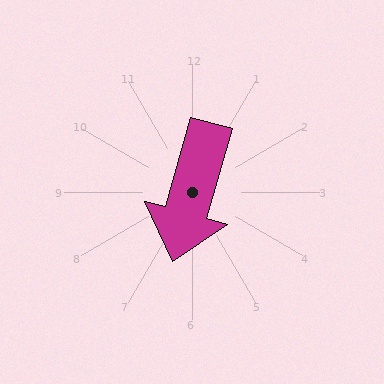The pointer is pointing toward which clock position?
Roughly 7 o'clock.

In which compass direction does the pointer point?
South.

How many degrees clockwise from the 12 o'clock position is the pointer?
Approximately 196 degrees.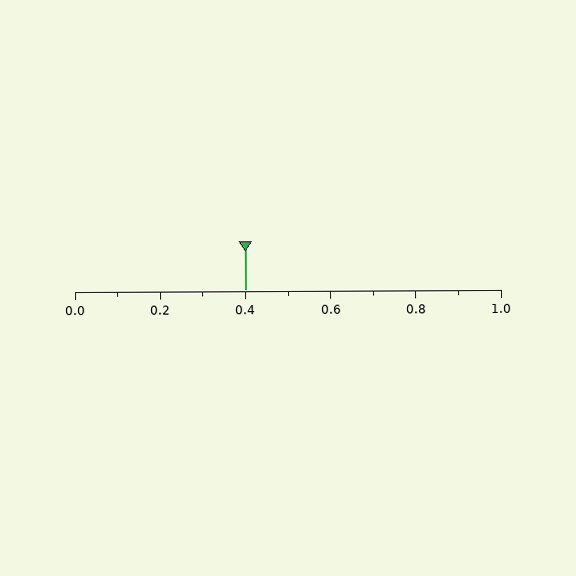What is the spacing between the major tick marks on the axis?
The major ticks are spaced 0.2 apart.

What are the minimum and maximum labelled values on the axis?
The axis runs from 0.0 to 1.0.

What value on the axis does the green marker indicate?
The marker indicates approximately 0.4.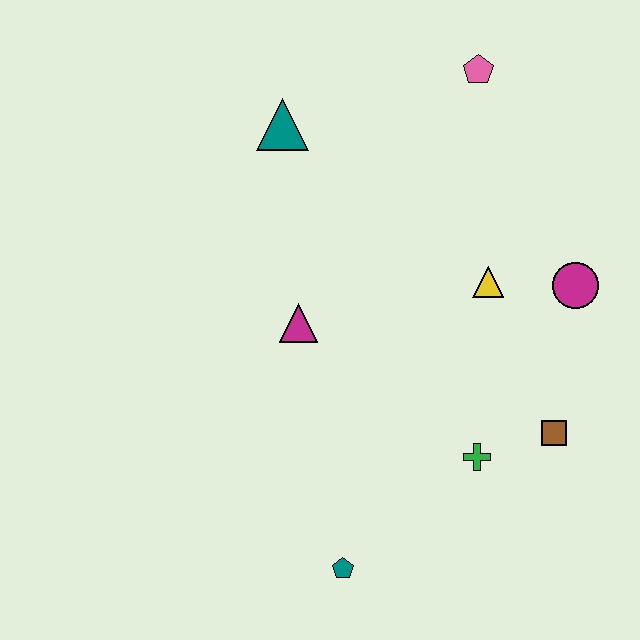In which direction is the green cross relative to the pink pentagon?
The green cross is below the pink pentagon.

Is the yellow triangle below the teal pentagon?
No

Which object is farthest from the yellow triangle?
The teal pentagon is farthest from the yellow triangle.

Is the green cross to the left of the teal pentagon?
No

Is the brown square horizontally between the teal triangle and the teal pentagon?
No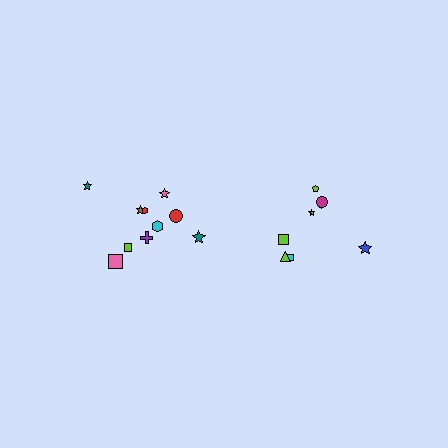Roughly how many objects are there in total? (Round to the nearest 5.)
Roughly 20 objects in total.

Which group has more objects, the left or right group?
The left group.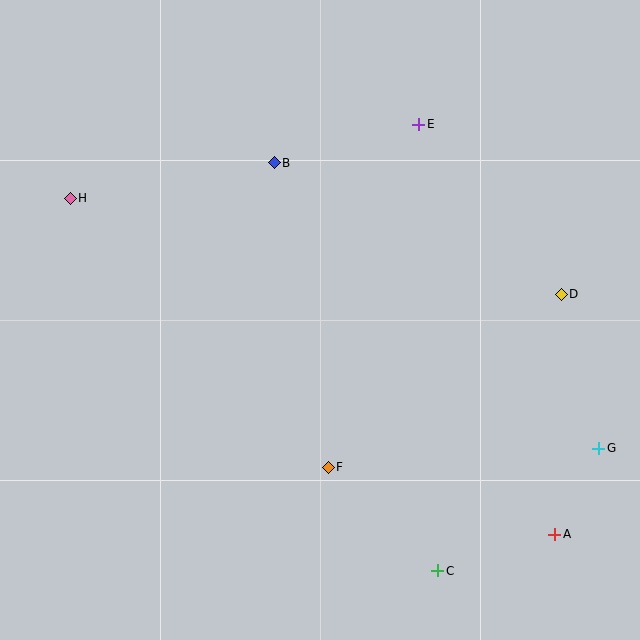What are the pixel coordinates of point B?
Point B is at (274, 163).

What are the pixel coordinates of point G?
Point G is at (599, 448).